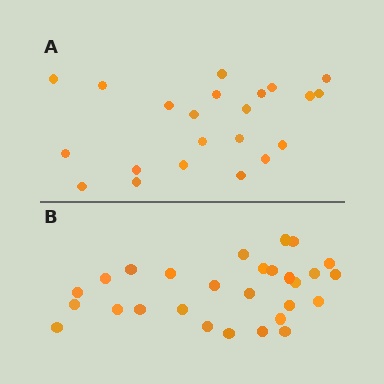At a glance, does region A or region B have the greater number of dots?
Region B (the bottom region) has more dots.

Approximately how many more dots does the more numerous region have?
Region B has about 6 more dots than region A.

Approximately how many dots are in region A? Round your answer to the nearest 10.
About 20 dots. (The exact count is 22, which rounds to 20.)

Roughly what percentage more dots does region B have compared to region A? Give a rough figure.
About 25% more.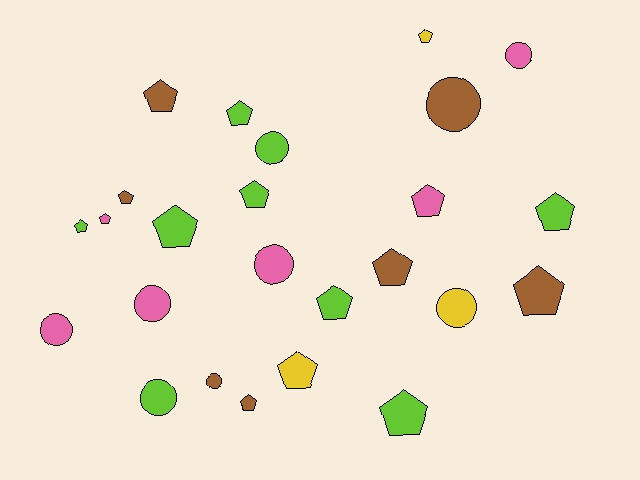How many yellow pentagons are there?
There are 2 yellow pentagons.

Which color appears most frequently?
Lime, with 9 objects.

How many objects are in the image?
There are 25 objects.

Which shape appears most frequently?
Pentagon, with 16 objects.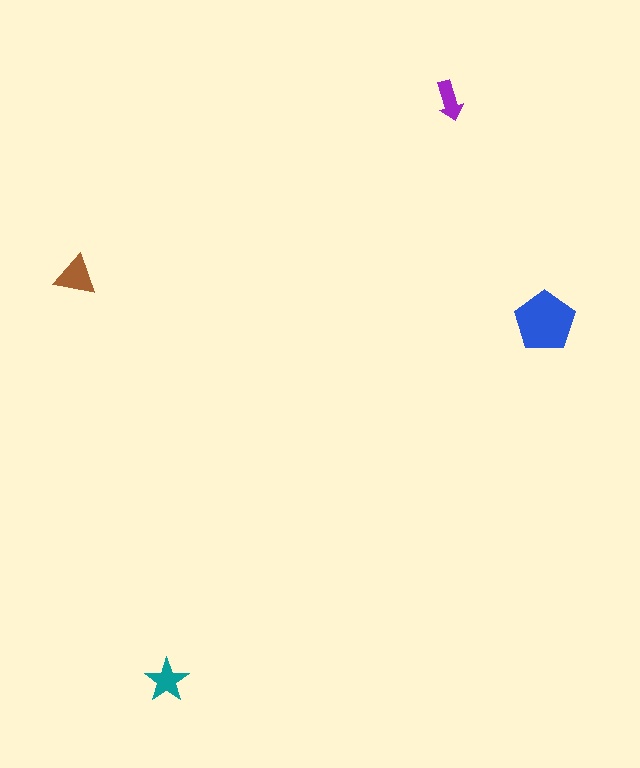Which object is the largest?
The blue pentagon.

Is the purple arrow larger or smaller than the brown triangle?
Smaller.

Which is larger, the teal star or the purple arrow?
The teal star.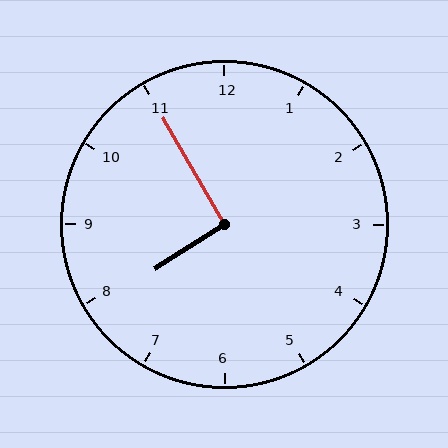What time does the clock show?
7:55.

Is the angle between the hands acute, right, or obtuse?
It is right.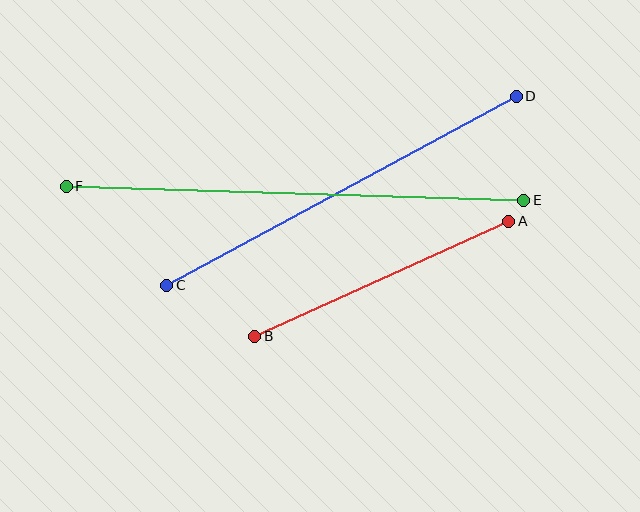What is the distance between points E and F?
The distance is approximately 458 pixels.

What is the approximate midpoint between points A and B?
The midpoint is at approximately (382, 279) pixels.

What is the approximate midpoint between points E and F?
The midpoint is at approximately (295, 193) pixels.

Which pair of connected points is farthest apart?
Points E and F are farthest apart.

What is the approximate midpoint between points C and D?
The midpoint is at approximately (341, 191) pixels.